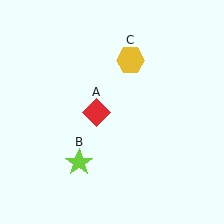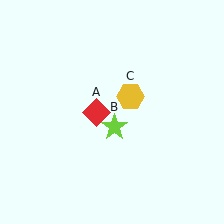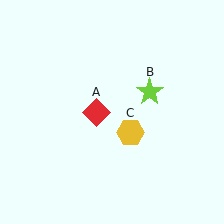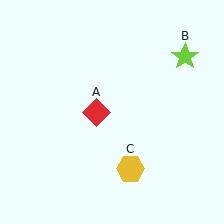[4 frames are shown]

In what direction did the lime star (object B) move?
The lime star (object B) moved up and to the right.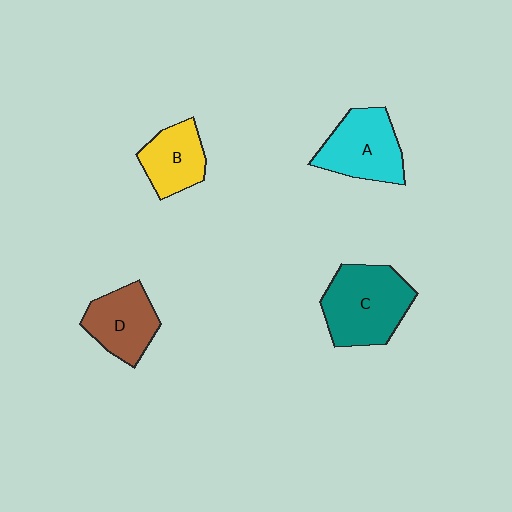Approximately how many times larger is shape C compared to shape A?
Approximately 1.2 times.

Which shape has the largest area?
Shape C (teal).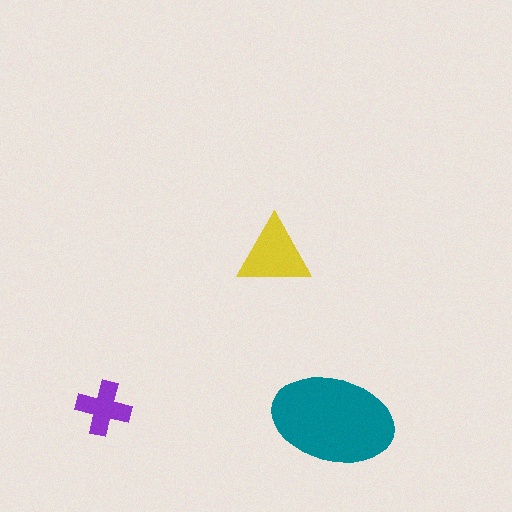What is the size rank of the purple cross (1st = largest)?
3rd.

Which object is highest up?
The yellow triangle is topmost.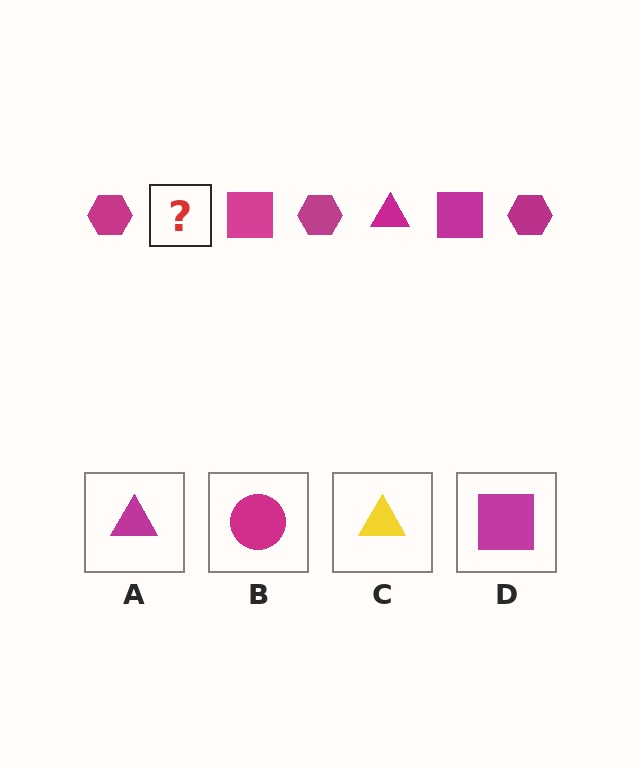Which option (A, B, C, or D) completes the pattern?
A.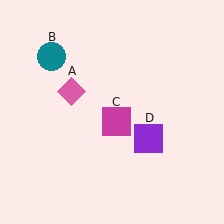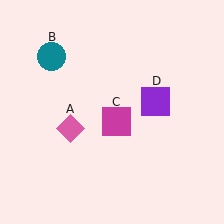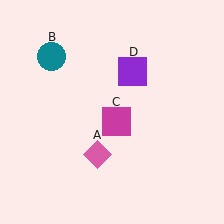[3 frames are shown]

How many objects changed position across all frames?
2 objects changed position: pink diamond (object A), purple square (object D).